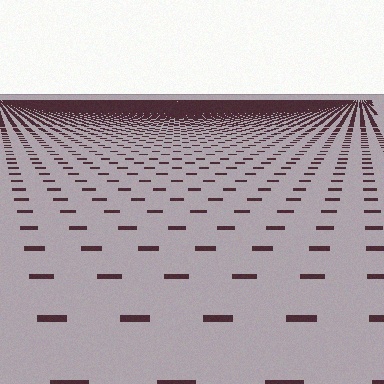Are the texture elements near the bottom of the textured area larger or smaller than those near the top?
Larger. Near the bottom, elements are closer to the viewer and appear at a bigger on-screen size.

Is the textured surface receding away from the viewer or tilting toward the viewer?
The surface is receding away from the viewer. Texture elements get smaller and denser toward the top.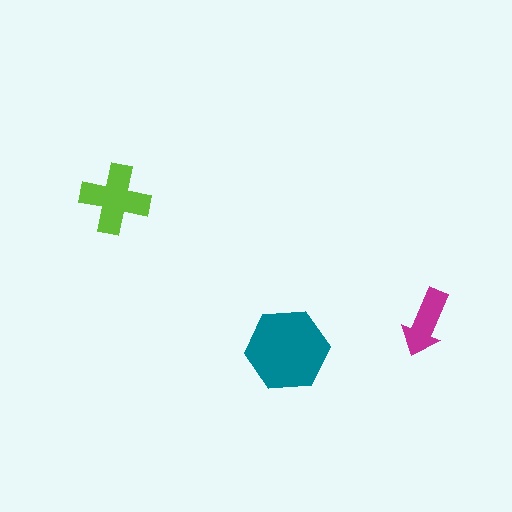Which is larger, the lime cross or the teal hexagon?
The teal hexagon.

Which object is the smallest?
The magenta arrow.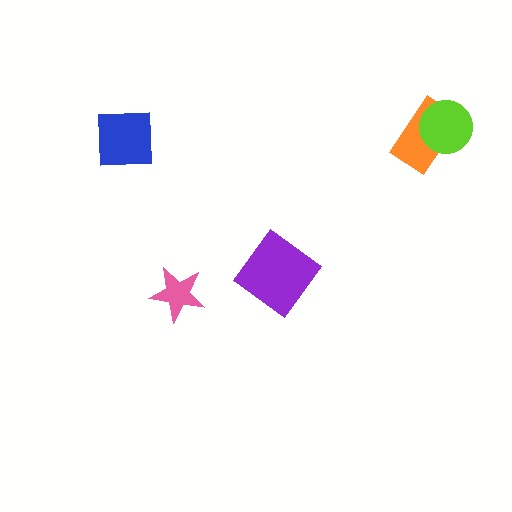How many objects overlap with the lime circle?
1 object overlaps with the lime circle.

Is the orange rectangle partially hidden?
Yes, it is partially covered by another shape.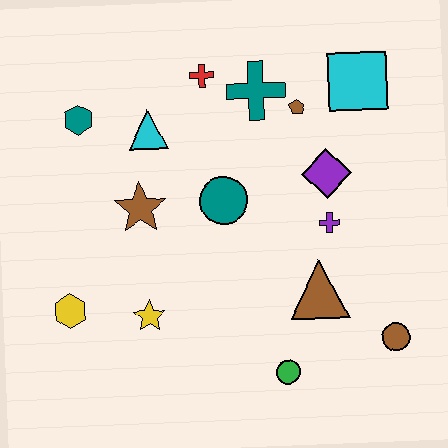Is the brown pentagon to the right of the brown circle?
No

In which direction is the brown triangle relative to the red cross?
The brown triangle is below the red cross.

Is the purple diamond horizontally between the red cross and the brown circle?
Yes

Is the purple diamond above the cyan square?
No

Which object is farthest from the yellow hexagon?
The cyan square is farthest from the yellow hexagon.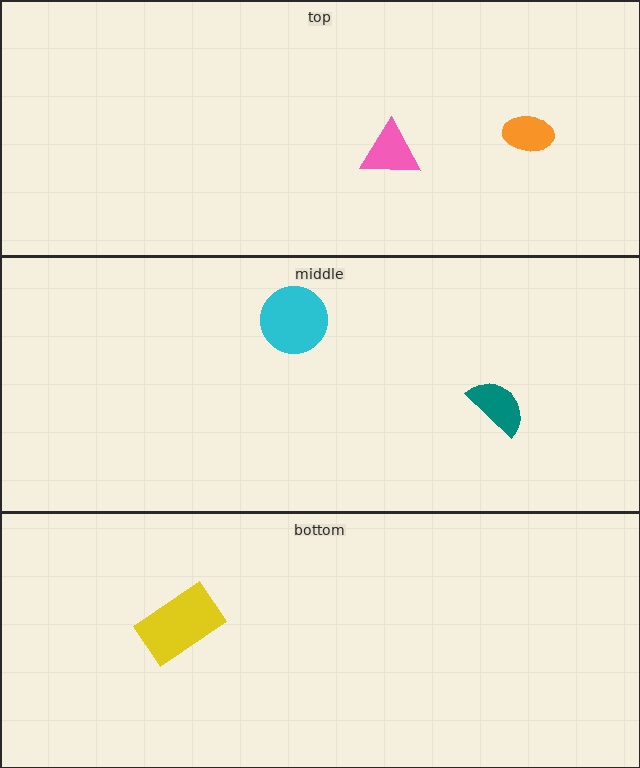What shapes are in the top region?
The pink triangle, the orange ellipse.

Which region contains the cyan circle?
The middle region.